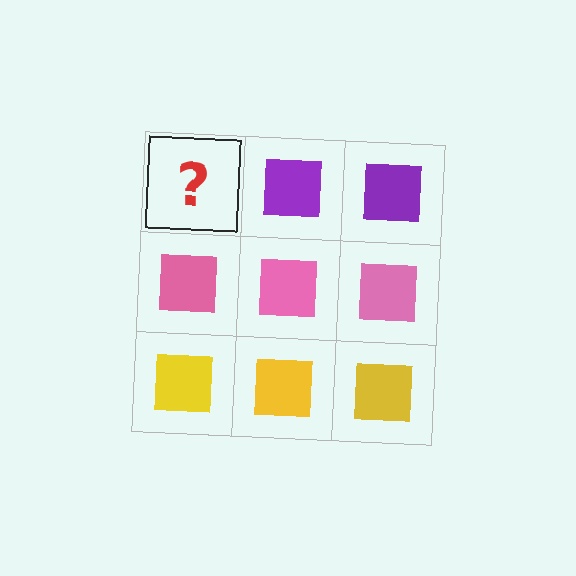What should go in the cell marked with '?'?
The missing cell should contain a purple square.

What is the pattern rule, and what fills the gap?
The rule is that each row has a consistent color. The gap should be filled with a purple square.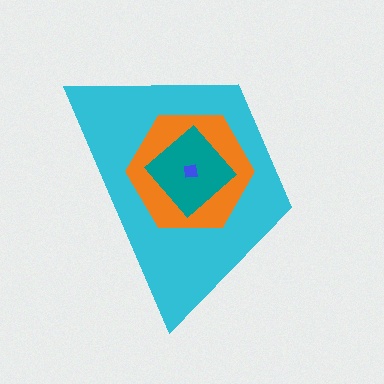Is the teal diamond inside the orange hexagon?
Yes.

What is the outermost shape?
The cyan trapezoid.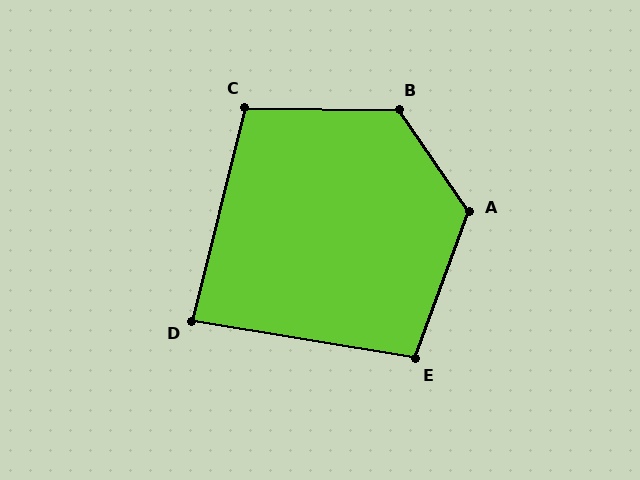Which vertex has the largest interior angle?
B, at approximately 125 degrees.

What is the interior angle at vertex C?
Approximately 103 degrees (obtuse).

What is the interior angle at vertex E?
Approximately 101 degrees (obtuse).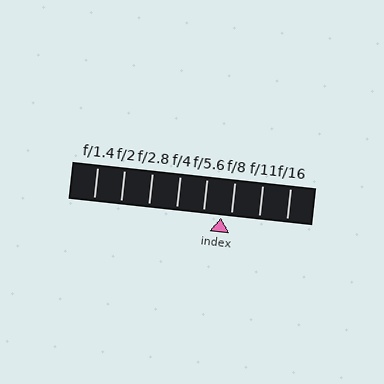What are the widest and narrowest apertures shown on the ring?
The widest aperture shown is f/1.4 and the narrowest is f/16.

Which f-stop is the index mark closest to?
The index mark is closest to f/8.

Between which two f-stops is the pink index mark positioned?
The index mark is between f/5.6 and f/8.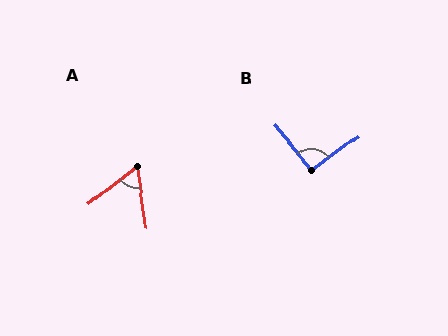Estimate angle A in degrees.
Approximately 61 degrees.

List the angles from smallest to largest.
A (61°), B (94°).